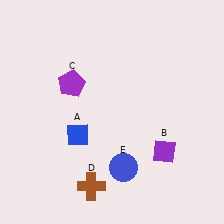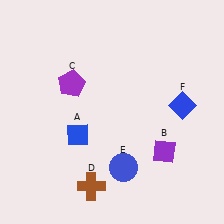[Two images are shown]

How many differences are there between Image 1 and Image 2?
There is 1 difference between the two images.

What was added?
A blue diamond (F) was added in Image 2.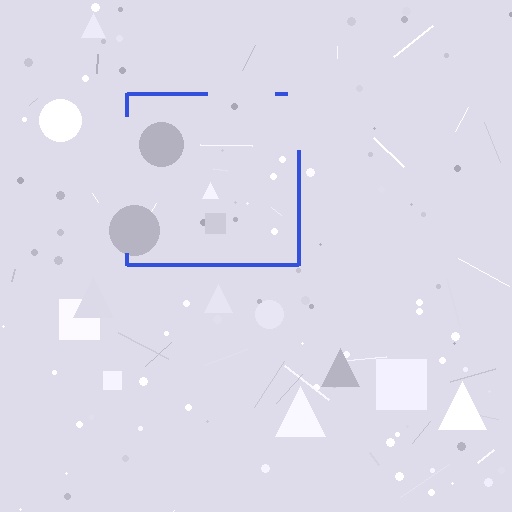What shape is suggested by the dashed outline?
The dashed outline suggests a square.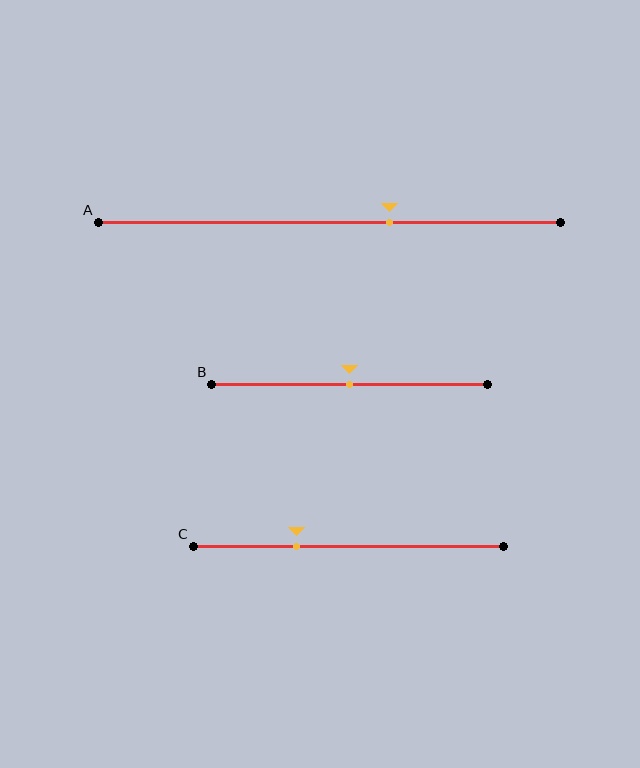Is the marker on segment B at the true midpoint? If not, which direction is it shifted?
Yes, the marker on segment B is at the true midpoint.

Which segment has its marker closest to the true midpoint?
Segment B has its marker closest to the true midpoint.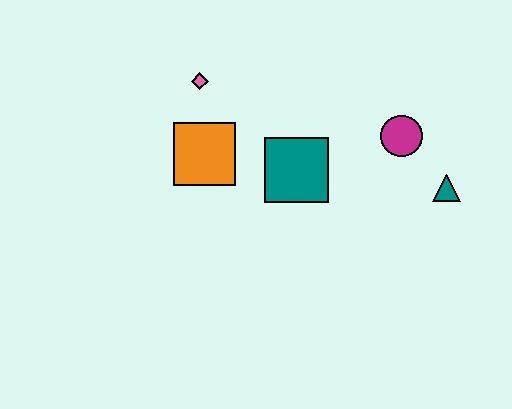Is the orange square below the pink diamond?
Yes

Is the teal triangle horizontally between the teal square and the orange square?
No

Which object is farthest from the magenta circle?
The pink diamond is farthest from the magenta circle.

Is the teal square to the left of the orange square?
No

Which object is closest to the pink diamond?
The orange square is closest to the pink diamond.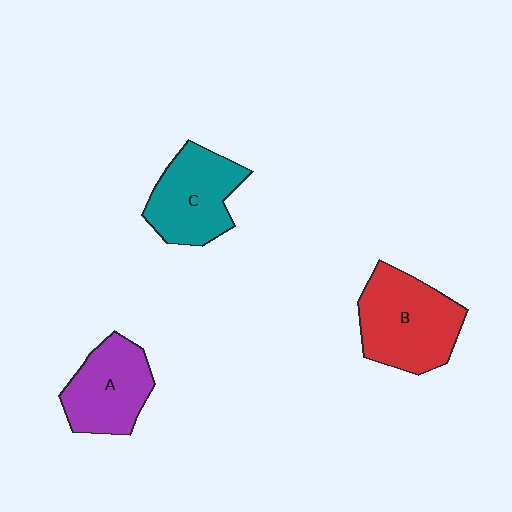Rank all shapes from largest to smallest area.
From largest to smallest: B (red), C (teal), A (purple).